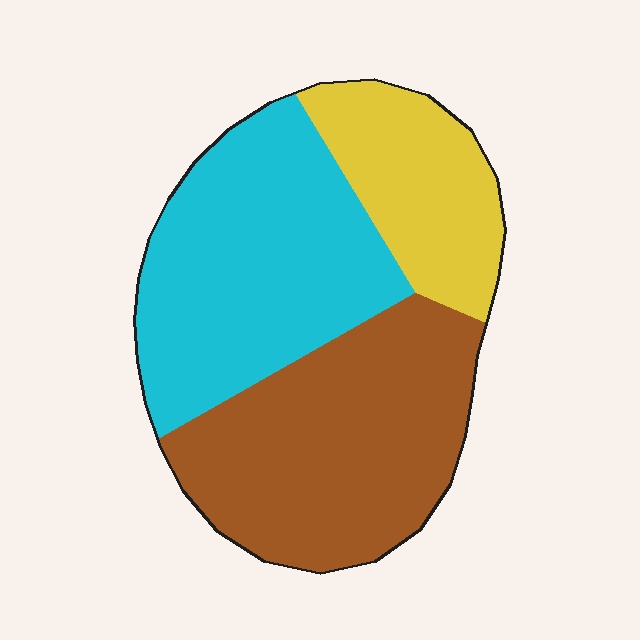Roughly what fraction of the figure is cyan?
Cyan takes up between a third and a half of the figure.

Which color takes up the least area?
Yellow, at roughly 20%.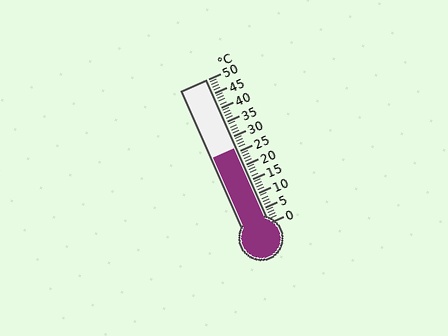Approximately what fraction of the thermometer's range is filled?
The thermometer is filled to approximately 50% of its range.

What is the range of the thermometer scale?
The thermometer scale ranges from 0°C to 50°C.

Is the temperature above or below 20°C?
The temperature is above 20°C.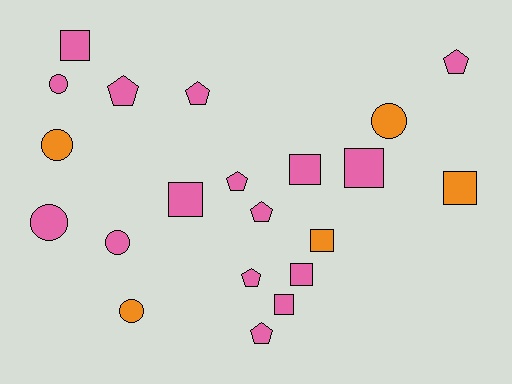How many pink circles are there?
There are 3 pink circles.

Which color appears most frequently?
Pink, with 16 objects.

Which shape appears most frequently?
Square, with 8 objects.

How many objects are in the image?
There are 21 objects.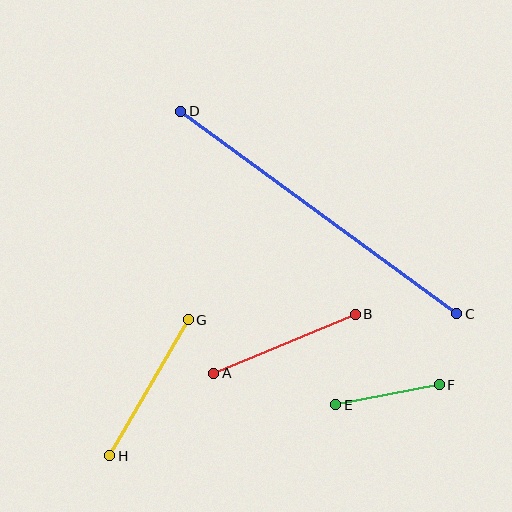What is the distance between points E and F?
The distance is approximately 106 pixels.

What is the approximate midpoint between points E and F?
The midpoint is at approximately (387, 395) pixels.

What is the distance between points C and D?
The distance is approximately 342 pixels.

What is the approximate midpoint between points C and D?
The midpoint is at approximately (319, 213) pixels.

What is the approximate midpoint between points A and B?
The midpoint is at approximately (285, 344) pixels.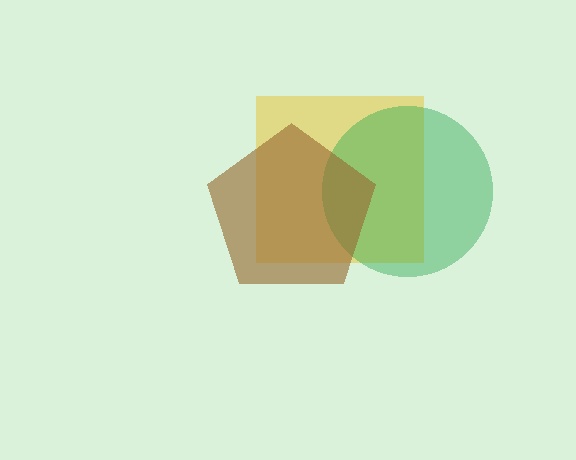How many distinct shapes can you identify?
There are 3 distinct shapes: a yellow square, a green circle, a brown pentagon.